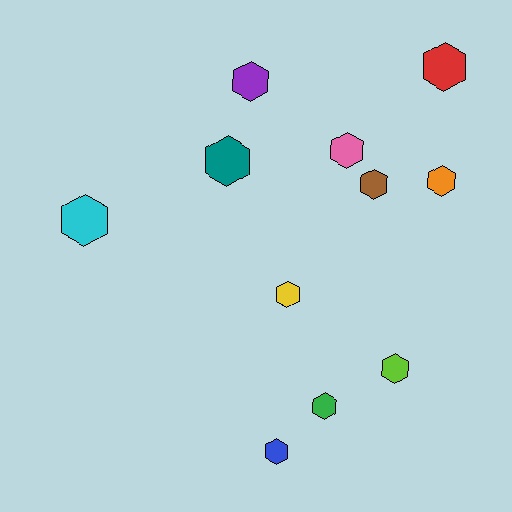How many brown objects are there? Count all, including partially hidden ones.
There is 1 brown object.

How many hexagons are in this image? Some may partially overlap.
There are 11 hexagons.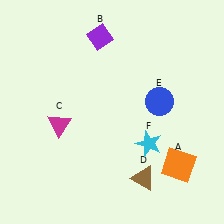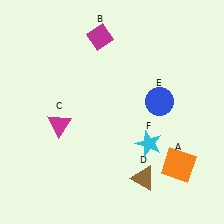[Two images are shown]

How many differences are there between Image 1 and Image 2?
There is 1 difference between the two images.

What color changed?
The diamond (B) changed from purple in Image 1 to magenta in Image 2.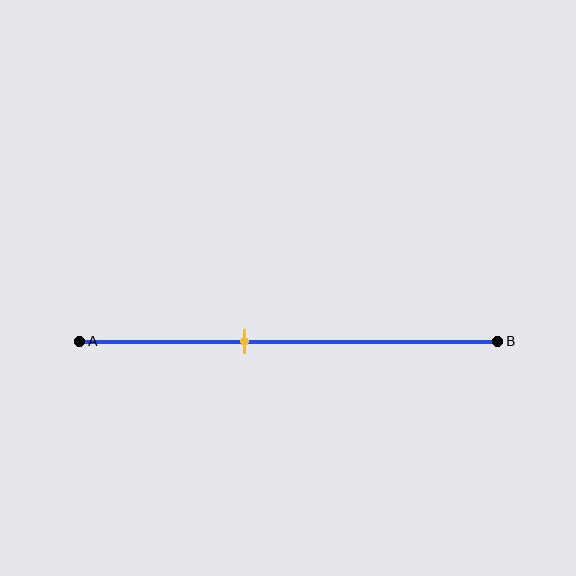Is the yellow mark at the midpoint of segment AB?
No, the mark is at about 40% from A, not at the 50% midpoint.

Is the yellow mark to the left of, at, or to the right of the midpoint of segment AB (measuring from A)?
The yellow mark is to the left of the midpoint of segment AB.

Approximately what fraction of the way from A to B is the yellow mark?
The yellow mark is approximately 40% of the way from A to B.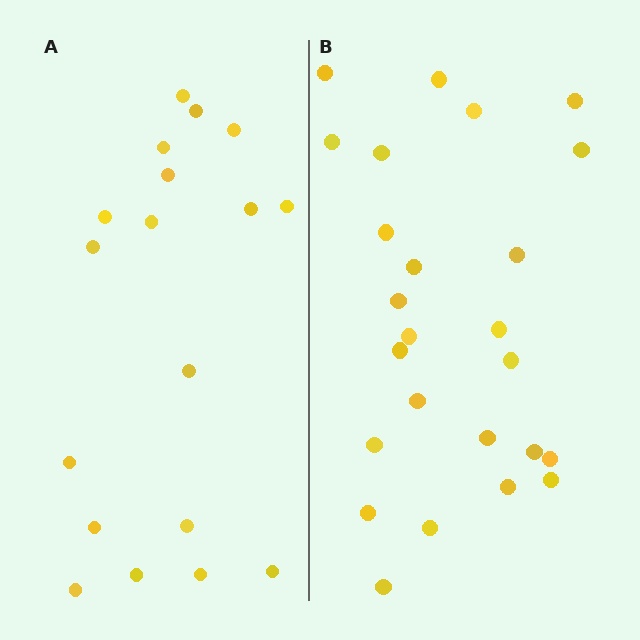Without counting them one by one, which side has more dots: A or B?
Region B (the right region) has more dots.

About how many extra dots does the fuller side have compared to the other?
Region B has roughly 8 or so more dots than region A.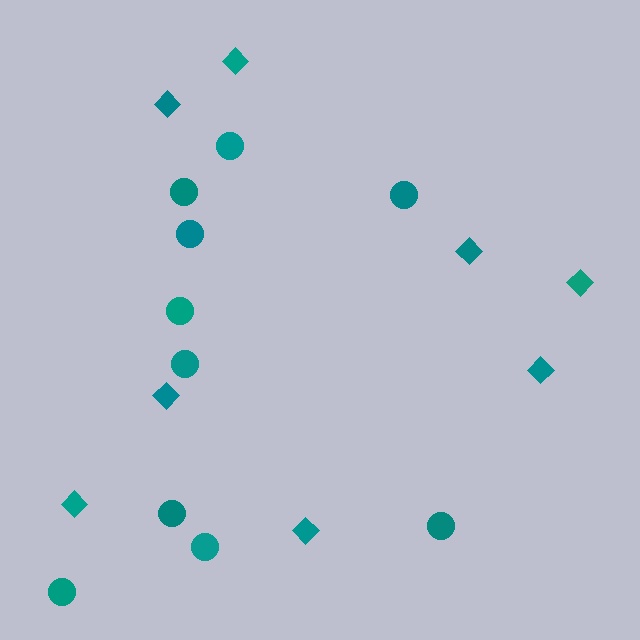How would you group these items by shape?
There are 2 groups: one group of circles (10) and one group of diamonds (8).